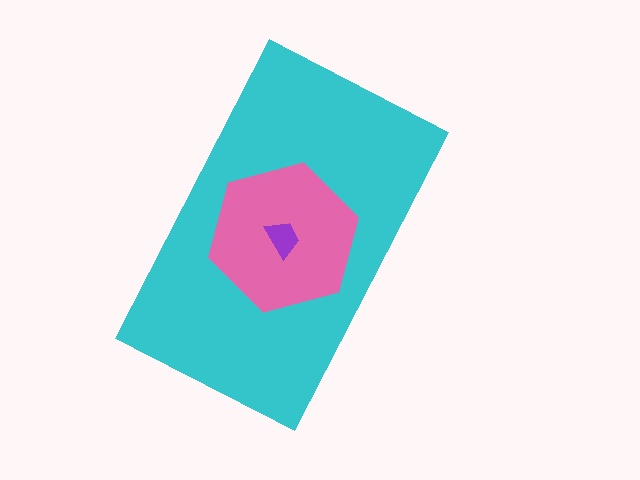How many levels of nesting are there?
3.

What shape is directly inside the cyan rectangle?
The pink hexagon.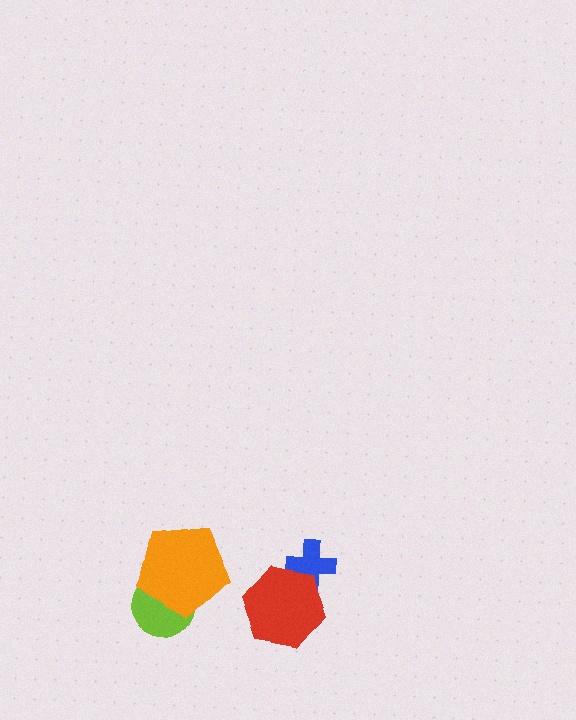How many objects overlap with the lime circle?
1 object overlaps with the lime circle.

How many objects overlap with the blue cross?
1 object overlaps with the blue cross.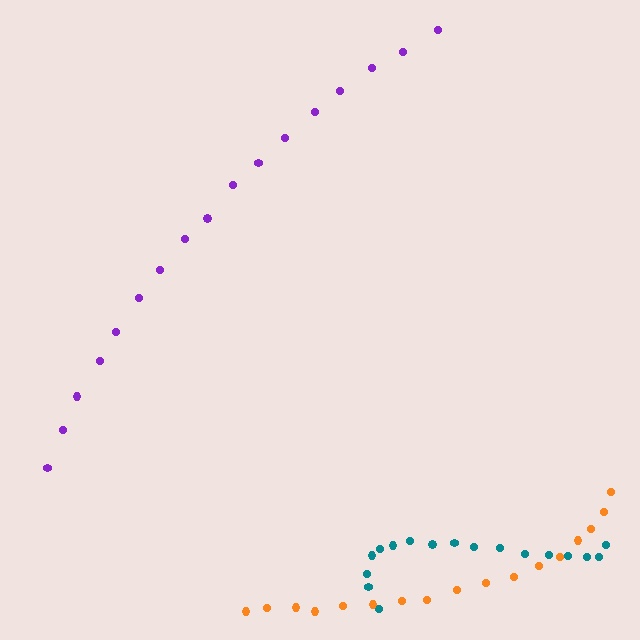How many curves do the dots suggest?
There are 3 distinct paths.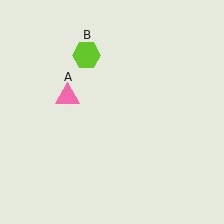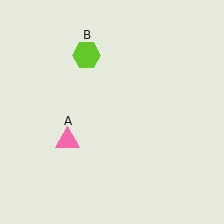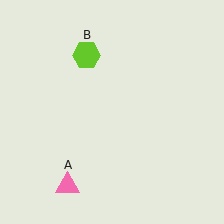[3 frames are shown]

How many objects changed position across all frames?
1 object changed position: pink triangle (object A).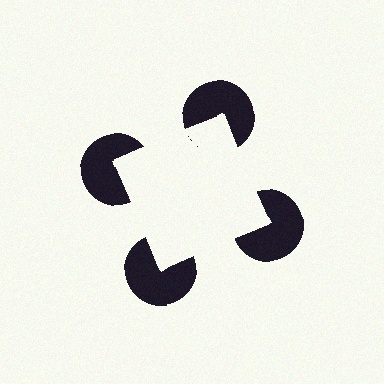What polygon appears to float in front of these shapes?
An illusory square — its edges are inferred from the aligned wedge cuts in the pac-man discs, not physically drawn.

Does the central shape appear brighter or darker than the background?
It typically appears slightly brighter than the background, even though no actual brightness change is drawn.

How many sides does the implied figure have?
4 sides.